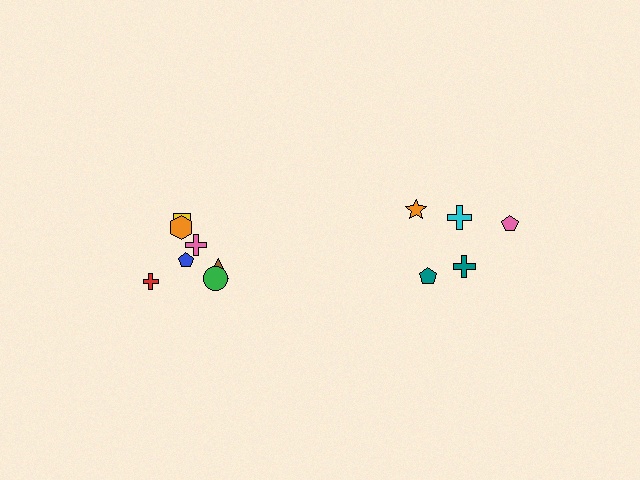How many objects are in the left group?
There are 7 objects.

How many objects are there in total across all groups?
There are 12 objects.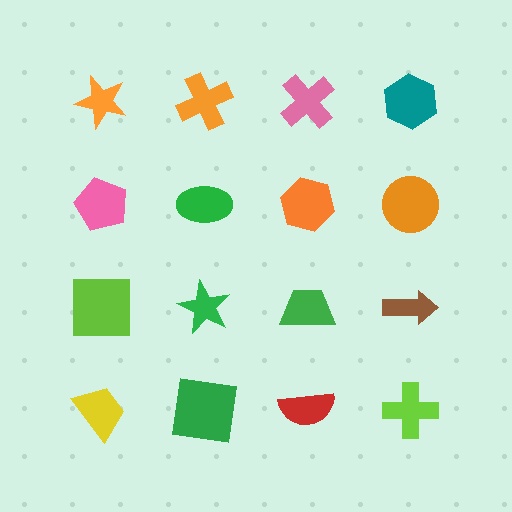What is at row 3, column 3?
A green trapezoid.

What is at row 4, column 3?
A red semicircle.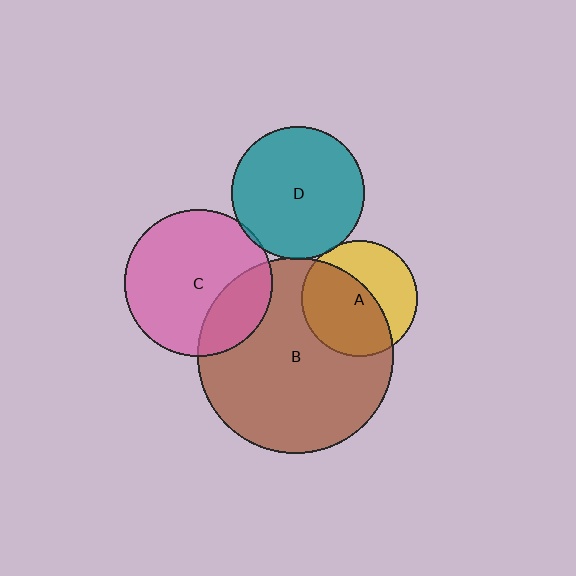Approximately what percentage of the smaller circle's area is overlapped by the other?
Approximately 5%.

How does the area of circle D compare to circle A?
Approximately 1.3 times.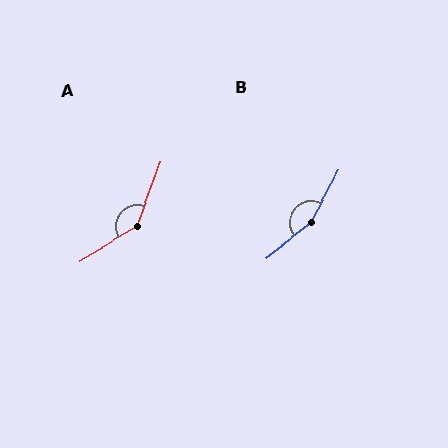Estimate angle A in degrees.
Approximately 141 degrees.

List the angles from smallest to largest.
A (141°), B (156°).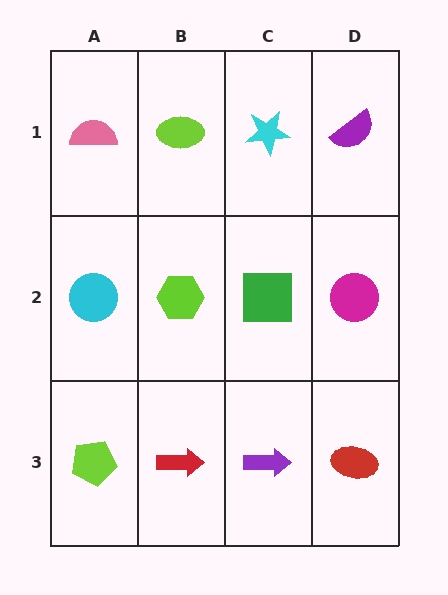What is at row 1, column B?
A lime ellipse.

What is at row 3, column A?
A lime pentagon.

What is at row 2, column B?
A lime hexagon.